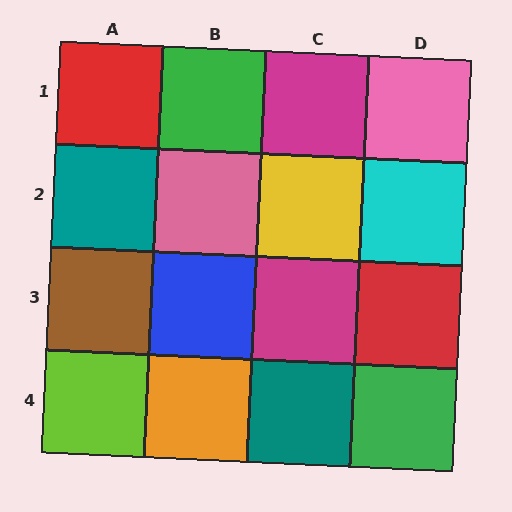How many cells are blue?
1 cell is blue.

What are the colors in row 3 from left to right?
Brown, blue, magenta, red.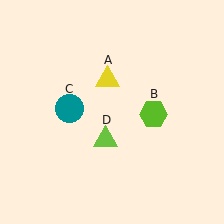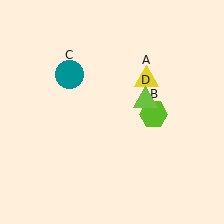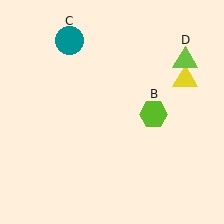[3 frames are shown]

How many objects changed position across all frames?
3 objects changed position: yellow triangle (object A), teal circle (object C), lime triangle (object D).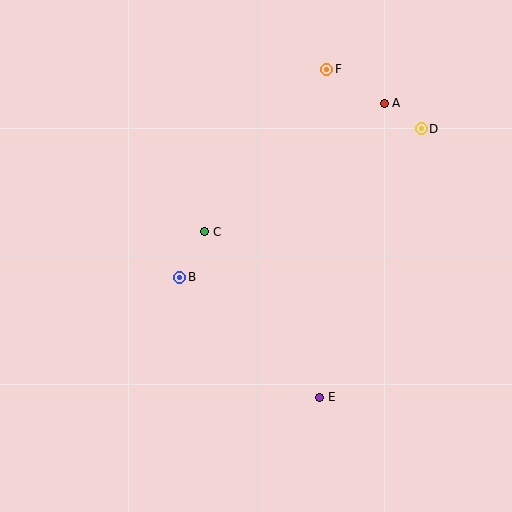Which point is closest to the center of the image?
Point C at (205, 232) is closest to the center.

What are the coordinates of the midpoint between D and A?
The midpoint between D and A is at (403, 116).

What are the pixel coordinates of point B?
Point B is at (180, 277).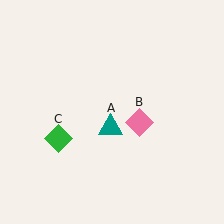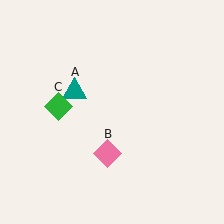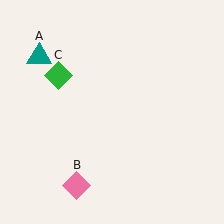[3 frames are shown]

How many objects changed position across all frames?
3 objects changed position: teal triangle (object A), pink diamond (object B), green diamond (object C).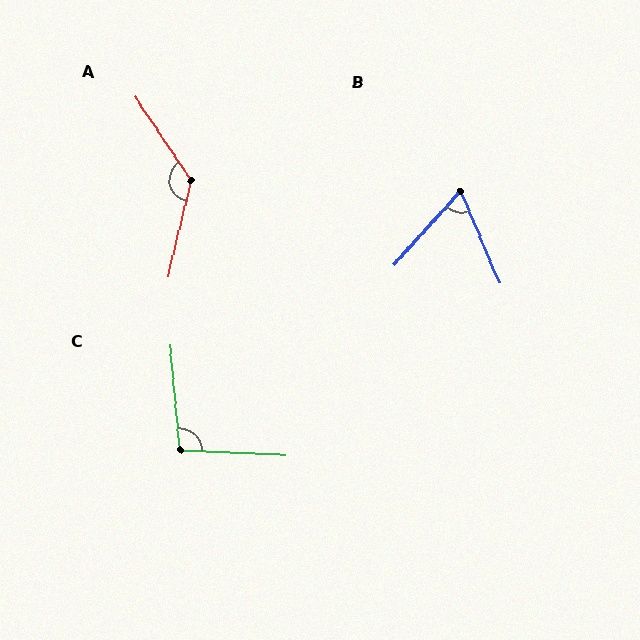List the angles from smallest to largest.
B (65°), C (98°), A (132°).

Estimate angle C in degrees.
Approximately 98 degrees.